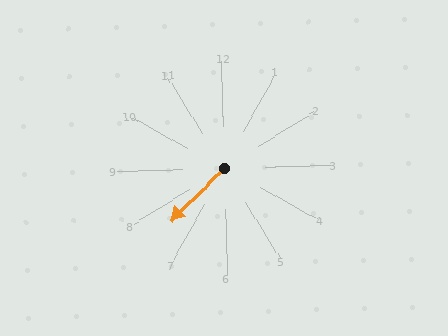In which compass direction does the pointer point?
Southwest.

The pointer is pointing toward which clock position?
Roughly 8 o'clock.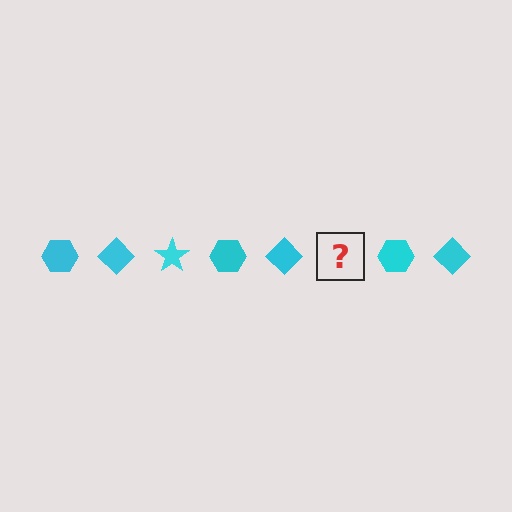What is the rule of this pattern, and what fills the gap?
The rule is that the pattern cycles through hexagon, diamond, star shapes in cyan. The gap should be filled with a cyan star.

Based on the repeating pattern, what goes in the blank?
The blank should be a cyan star.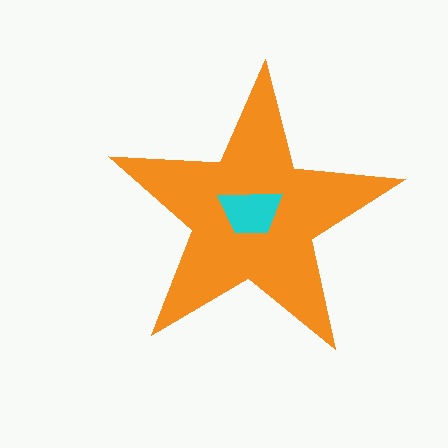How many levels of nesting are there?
2.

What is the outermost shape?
The orange star.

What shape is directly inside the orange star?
The cyan trapezoid.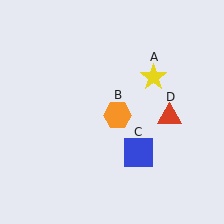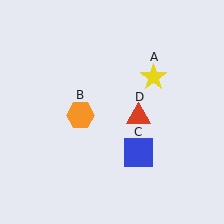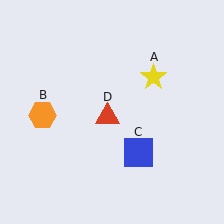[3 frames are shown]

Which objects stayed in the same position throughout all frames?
Yellow star (object A) and blue square (object C) remained stationary.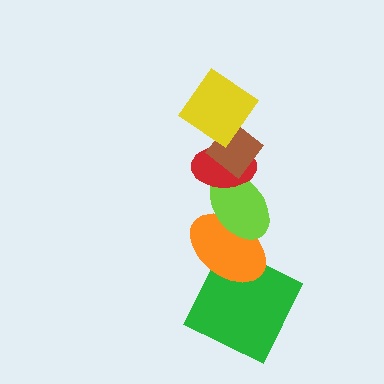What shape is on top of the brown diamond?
The yellow diamond is on top of the brown diamond.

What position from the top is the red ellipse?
The red ellipse is 3rd from the top.